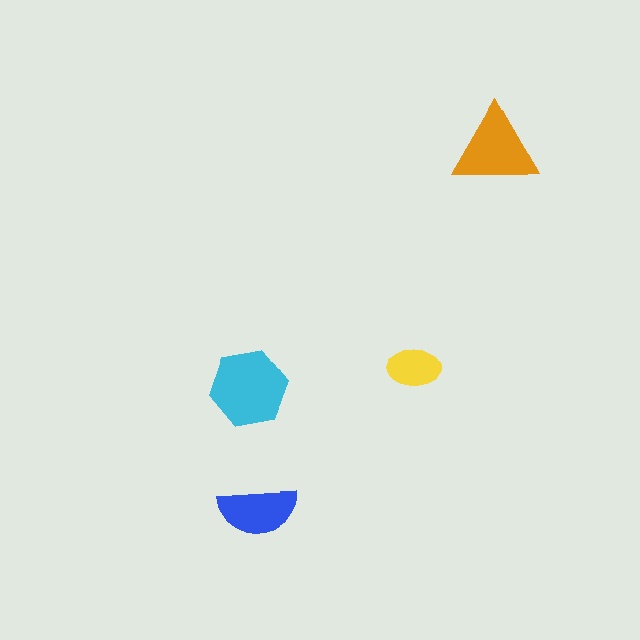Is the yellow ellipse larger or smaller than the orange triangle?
Smaller.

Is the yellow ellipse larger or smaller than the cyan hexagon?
Smaller.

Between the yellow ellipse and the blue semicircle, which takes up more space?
The blue semicircle.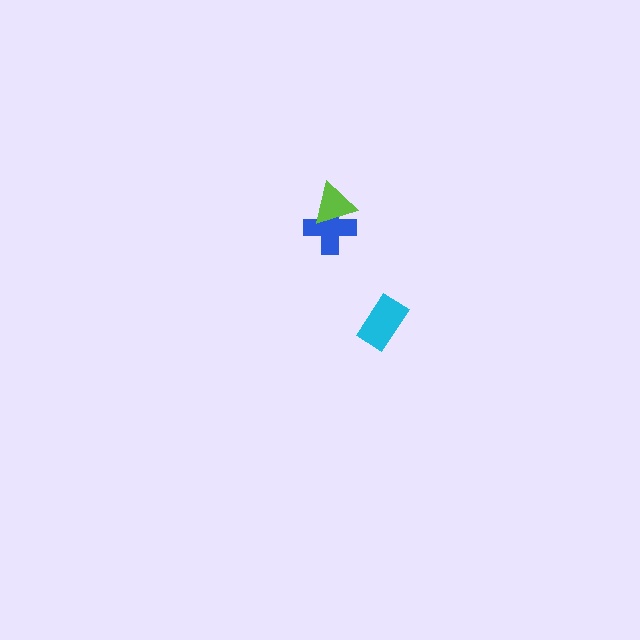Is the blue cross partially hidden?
Yes, it is partially covered by another shape.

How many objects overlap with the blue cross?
1 object overlaps with the blue cross.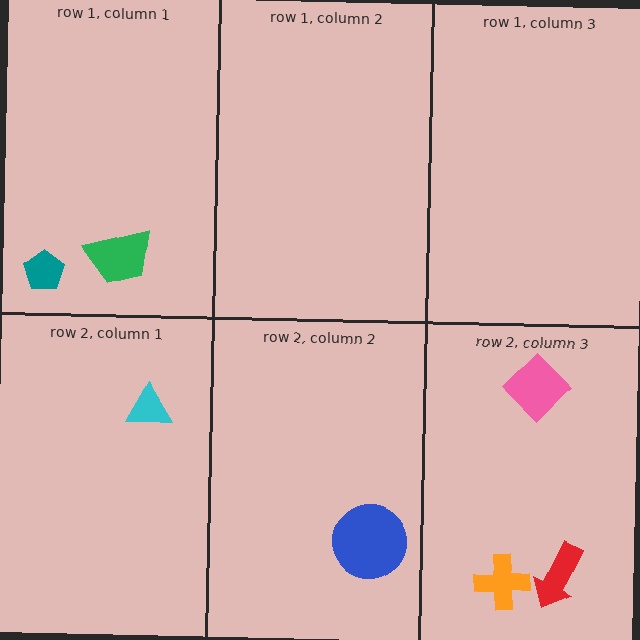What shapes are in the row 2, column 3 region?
The pink diamond, the orange cross, the red arrow.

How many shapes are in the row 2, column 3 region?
3.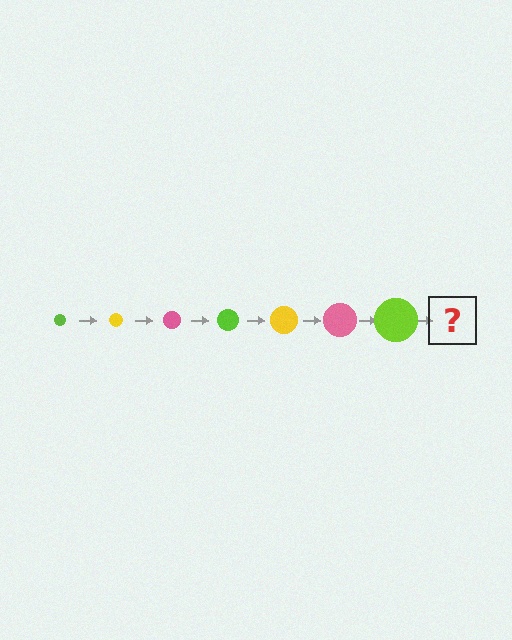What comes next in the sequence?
The next element should be a yellow circle, larger than the previous one.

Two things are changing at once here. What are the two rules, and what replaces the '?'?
The two rules are that the circle grows larger each step and the color cycles through lime, yellow, and pink. The '?' should be a yellow circle, larger than the previous one.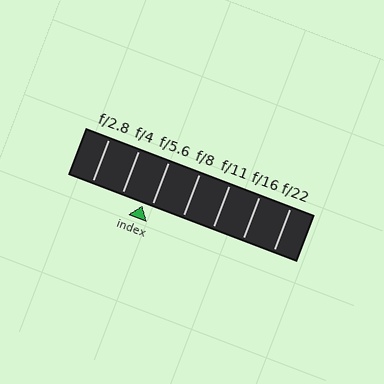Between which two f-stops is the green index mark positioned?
The index mark is between f/4 and f/5.6.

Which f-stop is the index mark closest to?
The index mark is closest to f/5.6.